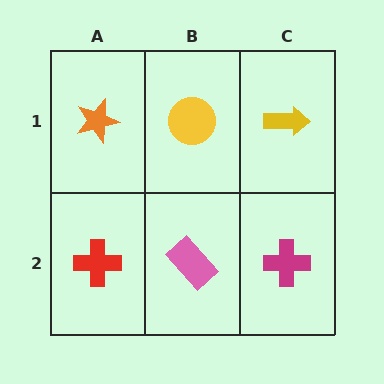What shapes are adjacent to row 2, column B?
A yellow circle (row 1, column B), a red cross (row 2, column A), a magenta cross (row 2, column C).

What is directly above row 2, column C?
A yellow arrow.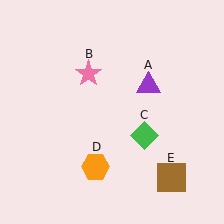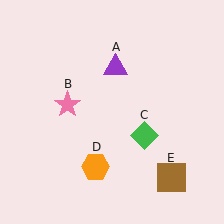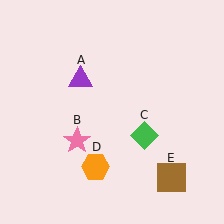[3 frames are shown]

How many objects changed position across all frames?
2 objects changed position: purple triangle (object A), pink star (object B).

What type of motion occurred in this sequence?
The purple triangle (object A), pink star (object B) rotated counterclockwise around the center of the scene.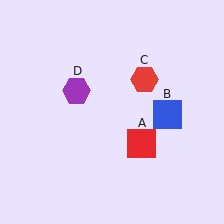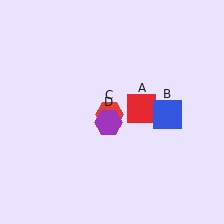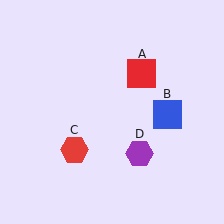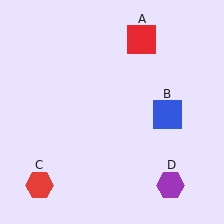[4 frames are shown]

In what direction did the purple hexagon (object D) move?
The purple hexagon (object D) moved down and to the right.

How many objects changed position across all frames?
3 objects changed position: red square (object A), red hexagon (object C), purple hexagon (object D).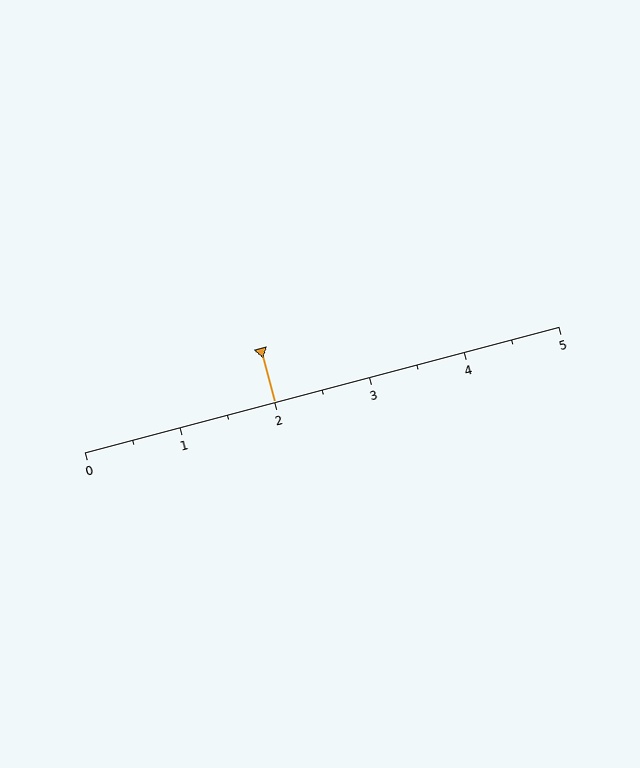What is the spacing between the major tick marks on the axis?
The major ticks are spaced 1 apart.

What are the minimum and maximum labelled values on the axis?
The axis runs from 0 to 5.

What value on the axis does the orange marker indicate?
The marker indicates approximately 2.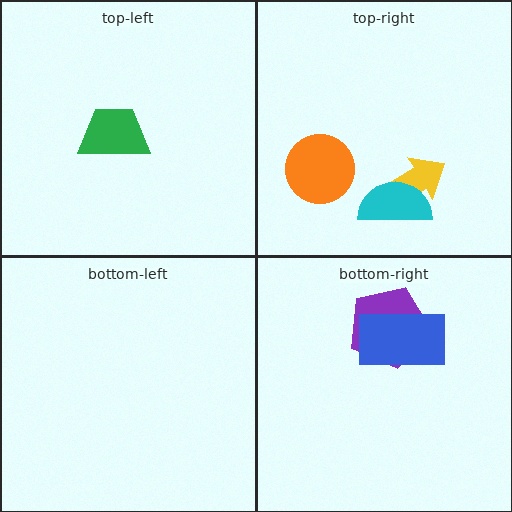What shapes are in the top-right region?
The yellow arrow, the orange circle, the cyan semicircle.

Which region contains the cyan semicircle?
The top-right region.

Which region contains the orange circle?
The top-right region.